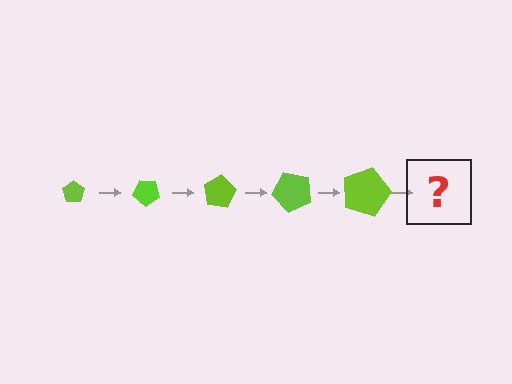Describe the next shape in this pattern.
It should be a pentagon, larger than the previous one and rotated 200 degrees from the start.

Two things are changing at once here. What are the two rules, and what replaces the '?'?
The two rules are that the pentagon grows larger each step and it rotates 40 degrees each step. The '?' should be a pentagon, larger than the previous one and rotated 200 degrees from the start.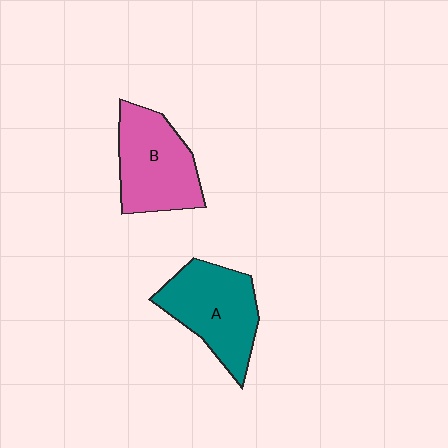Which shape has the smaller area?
Shape B (pink).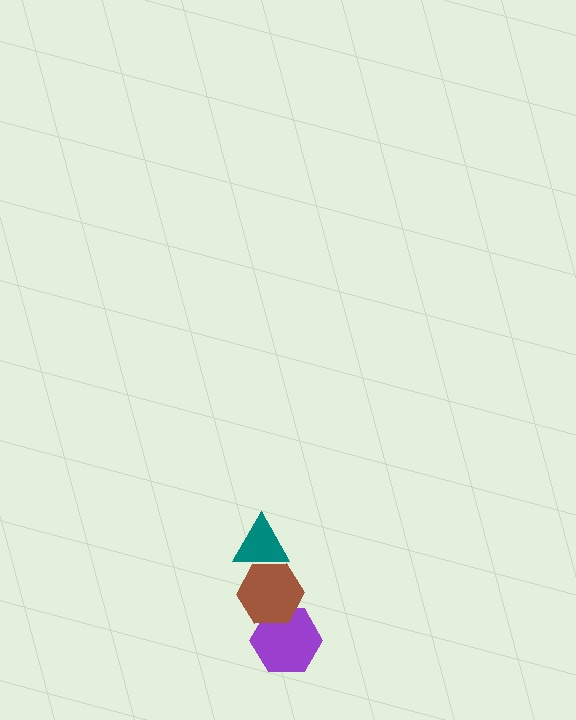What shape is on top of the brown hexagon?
The teal triangle is on top of the brown hexagon.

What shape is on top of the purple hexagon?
The brown hexagon is on top of the purple hexagon.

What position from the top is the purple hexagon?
The purple hexagon is 3rd from the top.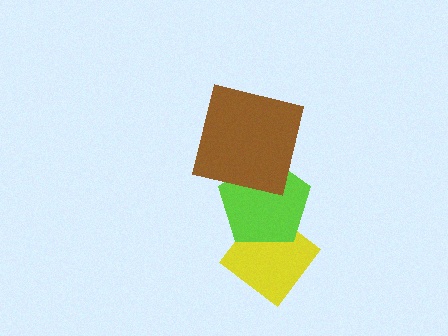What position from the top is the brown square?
The brown square is 1st from the top.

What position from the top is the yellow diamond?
The yellow diamond is 3rd from the top.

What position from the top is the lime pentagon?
The lime pentagon is 2nd from the top.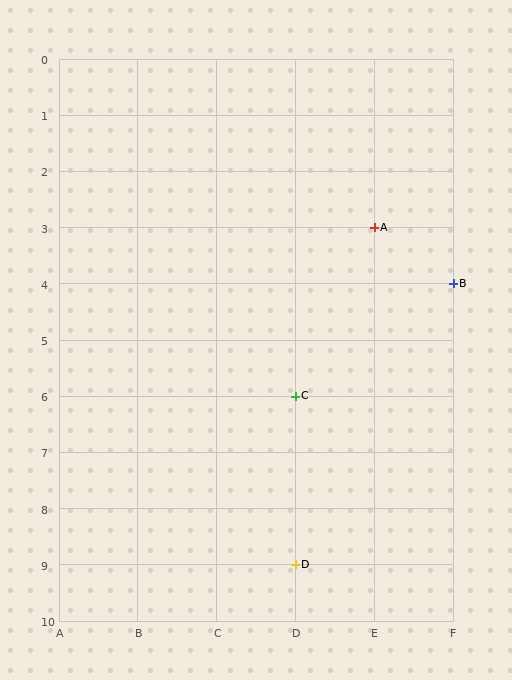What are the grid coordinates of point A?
Point A is at grid coordinates (E, 3).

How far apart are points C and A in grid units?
Points C and A are 1 column and 3 rows apart (about 3.2 grid units diagonally).